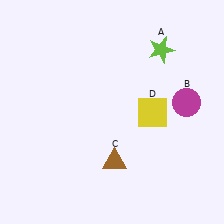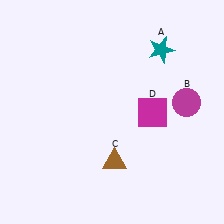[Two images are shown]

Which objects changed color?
A changed from lime to teal. D changed from yellow to magenta.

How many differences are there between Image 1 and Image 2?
There are 2 differences between the two images.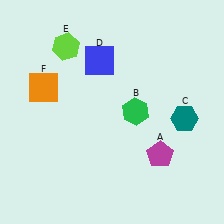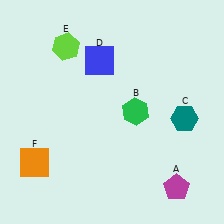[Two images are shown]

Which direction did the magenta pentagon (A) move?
The magenta pentagon (A) moved down.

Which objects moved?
The objects that moved are: the magenta pentagon (A), the orange square (F).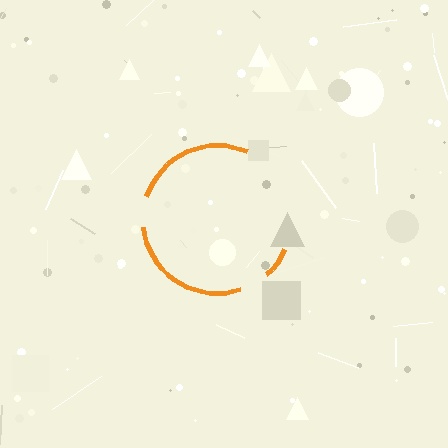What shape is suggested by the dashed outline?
The dashed outline suggests a circle.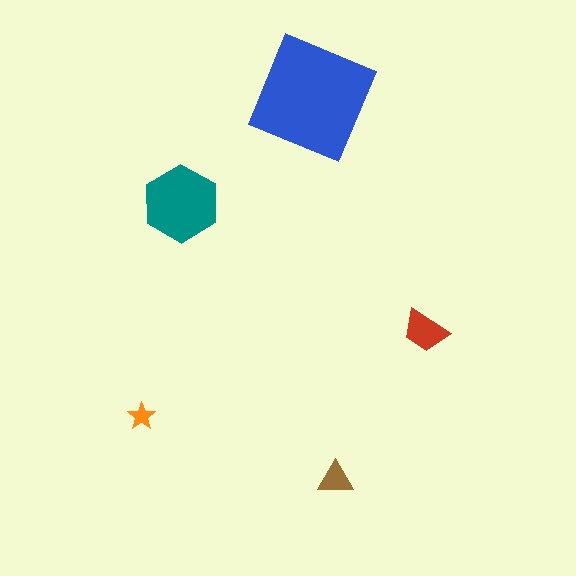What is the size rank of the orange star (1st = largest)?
5th.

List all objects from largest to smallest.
The blue square, the teal hexagon, the red trapezoid, the brown triangle, the orange star.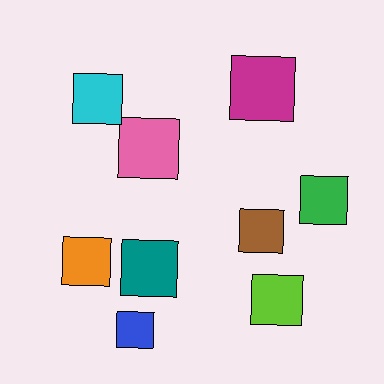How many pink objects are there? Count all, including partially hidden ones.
There is 1 pink object.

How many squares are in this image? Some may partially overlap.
There are 9 squares.